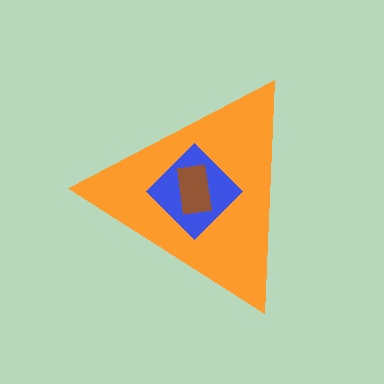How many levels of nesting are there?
3.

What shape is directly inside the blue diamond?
The brown rectangle.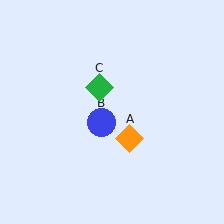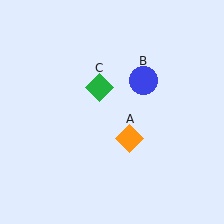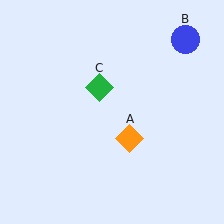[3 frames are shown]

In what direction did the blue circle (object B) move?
The blue circle (object B) moved up and to the right.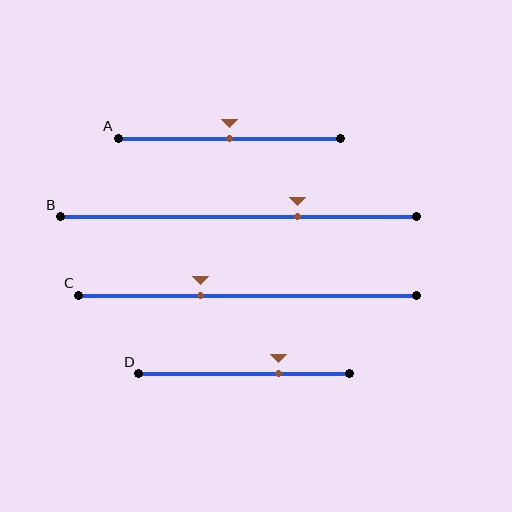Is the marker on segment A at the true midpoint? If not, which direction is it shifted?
Yes, the marker on segment A is at the true midpoint.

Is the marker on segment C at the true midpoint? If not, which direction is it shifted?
No, the marker on segment C is shifted to the left by about 14% of the segment length.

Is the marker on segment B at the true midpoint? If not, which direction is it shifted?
No, the marker on segment B is shifted to the right by about 16% of the segment length.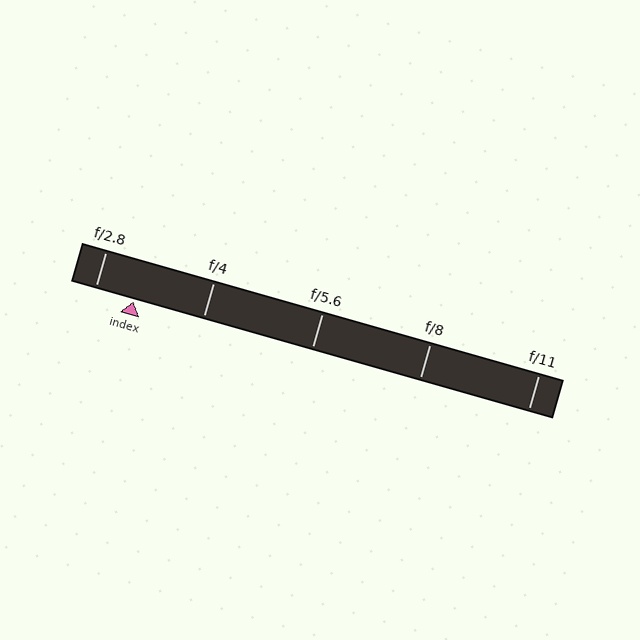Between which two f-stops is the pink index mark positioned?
The index mark is between f/2.8 and f/4.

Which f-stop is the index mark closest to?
The index mark is closest to f/2.8.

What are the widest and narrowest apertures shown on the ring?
The widest aperture shown is f/2.8 and the narrowest is f/11.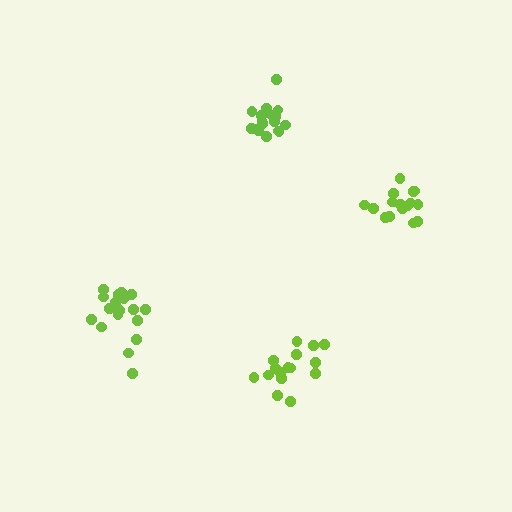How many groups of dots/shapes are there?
There are 4 groups.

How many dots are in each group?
Group 1: 16 dots, Group 2: 18 dots, Group 3: 17 dots, Group 4: 19 dots (70 total).